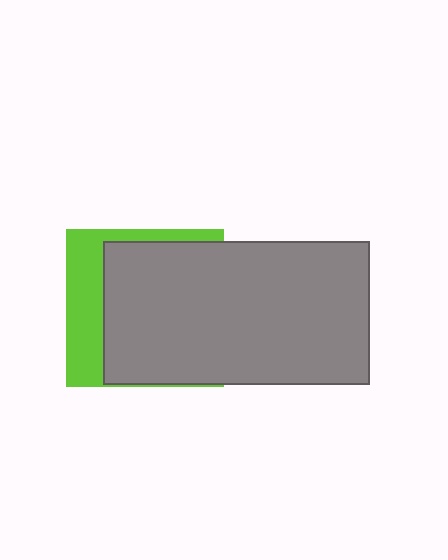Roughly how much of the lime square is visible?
A small part of it is visible (roughly 31%).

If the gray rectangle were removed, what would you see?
You would see the complete lime square.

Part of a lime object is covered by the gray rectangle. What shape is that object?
It is a square.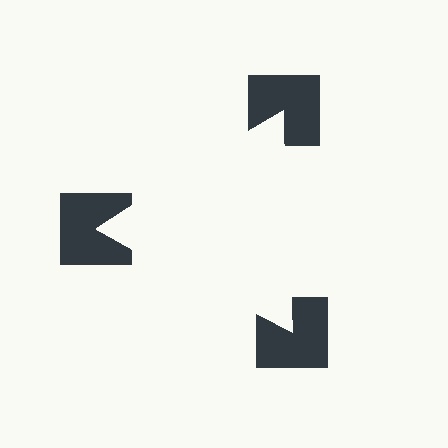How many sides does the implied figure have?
3 sides.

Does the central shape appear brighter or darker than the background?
It typically appears slightly brighter than the background, even though no actual brightness change is drawn.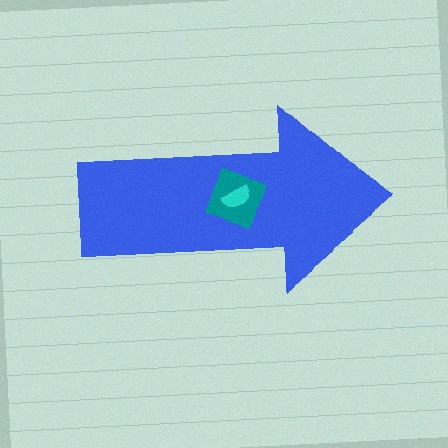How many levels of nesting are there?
3.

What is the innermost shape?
The cyan semicircle.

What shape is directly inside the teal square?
The cyan semicircle.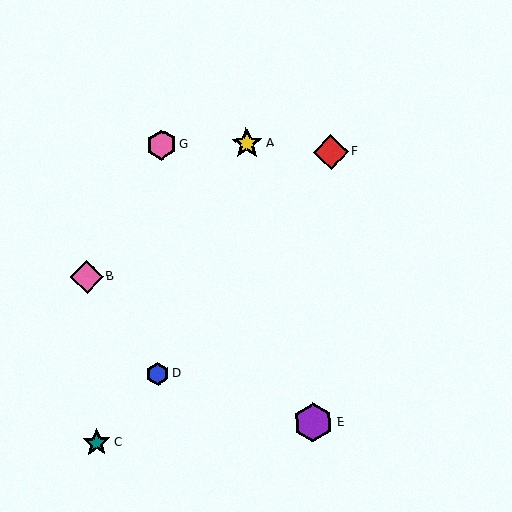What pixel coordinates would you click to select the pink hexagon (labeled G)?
Click at (161, 145) to select the pink hexagon G.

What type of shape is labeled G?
Shape G is a pink hexagon.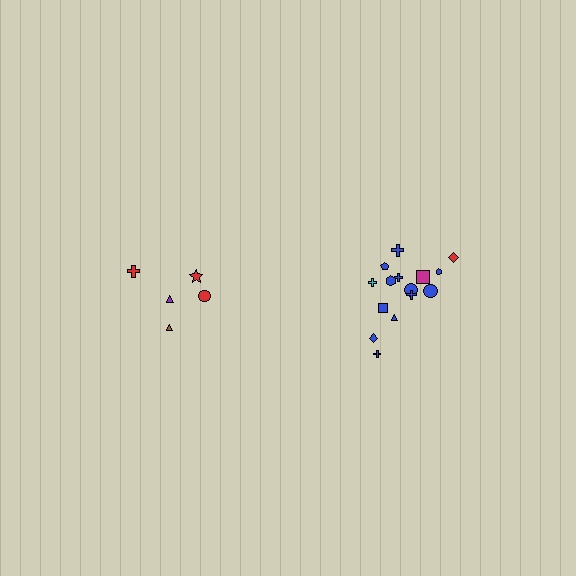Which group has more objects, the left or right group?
The right group.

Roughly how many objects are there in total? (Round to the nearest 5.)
Roughly 20 objects in total.